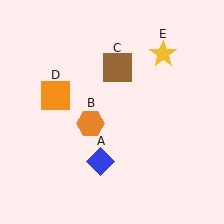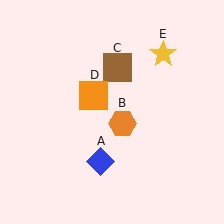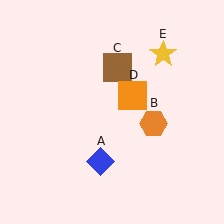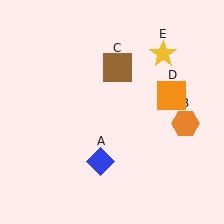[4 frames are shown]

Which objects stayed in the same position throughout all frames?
Blue diamond (object A) and brown square (object C) and yellow star (object E) remained stationary.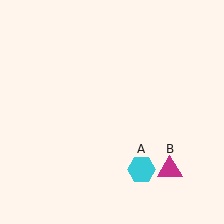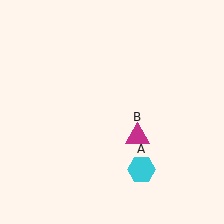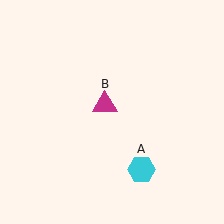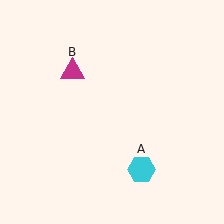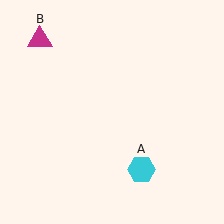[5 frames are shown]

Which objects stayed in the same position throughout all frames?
Cyan hexagon (object A) remained stationary.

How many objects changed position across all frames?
1 object changed position: magenta triangle (object B).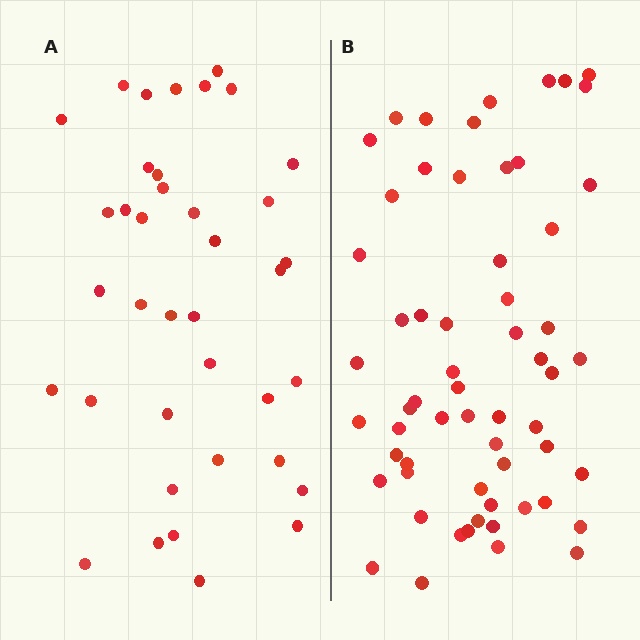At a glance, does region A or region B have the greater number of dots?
Region B (the right region) has more dots.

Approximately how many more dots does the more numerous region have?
Region B has approximately 20 more dots than region A.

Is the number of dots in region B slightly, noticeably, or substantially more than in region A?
Region B has substantially more. The ratio is roughly 1.6 to 1.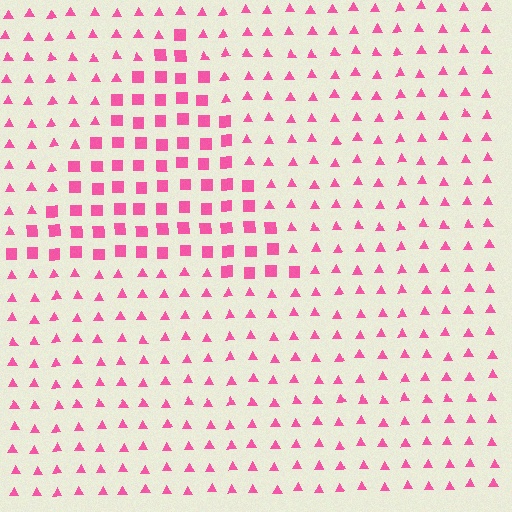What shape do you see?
I see a triangle.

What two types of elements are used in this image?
The image uses squares inside the triangle region and triangles outside it.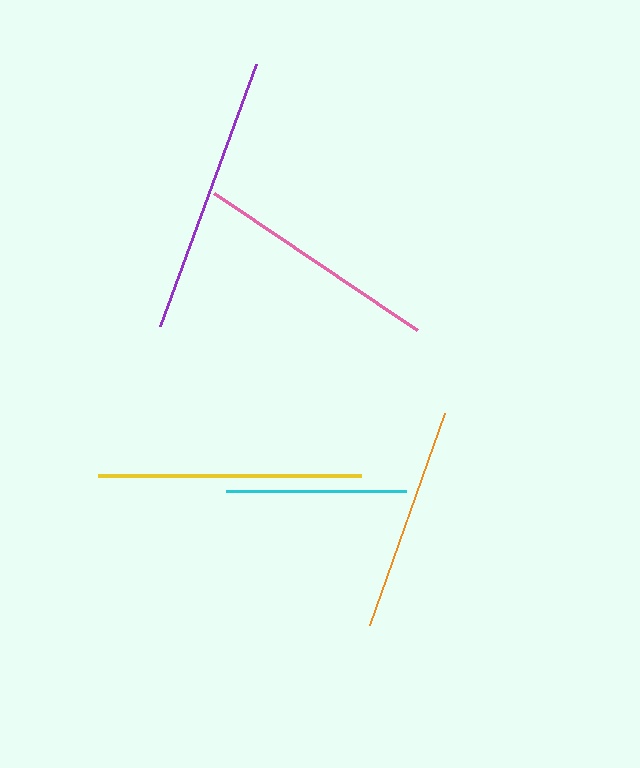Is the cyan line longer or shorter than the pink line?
The pink line is longer than the cyan line.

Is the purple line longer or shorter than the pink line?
The purple line is longer than the pink line.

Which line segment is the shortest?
The cyan line is the shortest at approximately 180 pixels.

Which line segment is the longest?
The purple line is the longest at approximately 278 pixels.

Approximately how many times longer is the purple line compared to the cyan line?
The purple line is approximately 1.6 times the length of the cyan line.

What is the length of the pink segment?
The pink segment is approximately 246 pixels long.